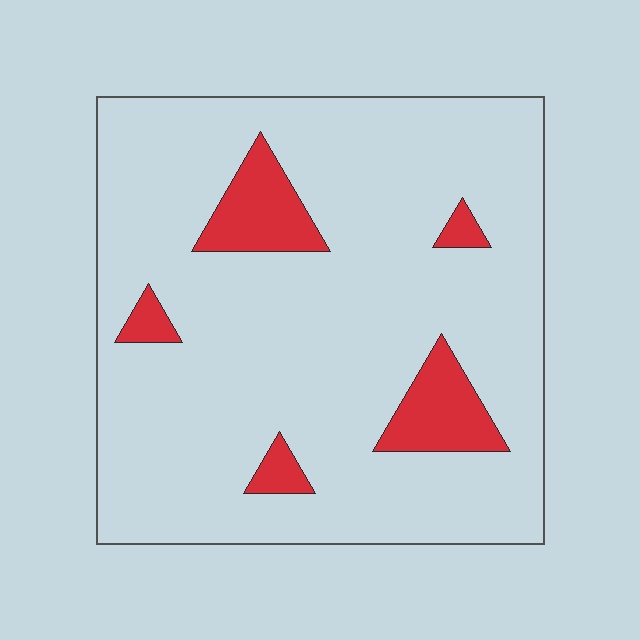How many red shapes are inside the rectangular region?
5.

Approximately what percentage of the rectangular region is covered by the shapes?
Approximately 10%.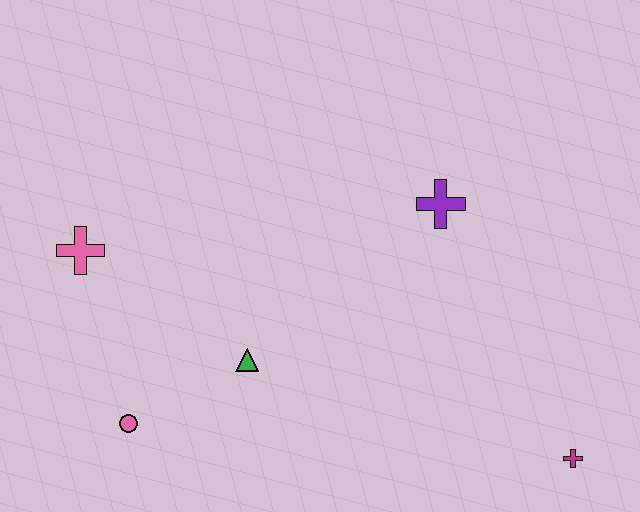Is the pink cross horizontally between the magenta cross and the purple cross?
No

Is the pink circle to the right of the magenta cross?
No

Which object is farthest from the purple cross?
The pink circle is farthest from the purple cross.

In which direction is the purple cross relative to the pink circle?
The purple cross is to the right of the pink circle.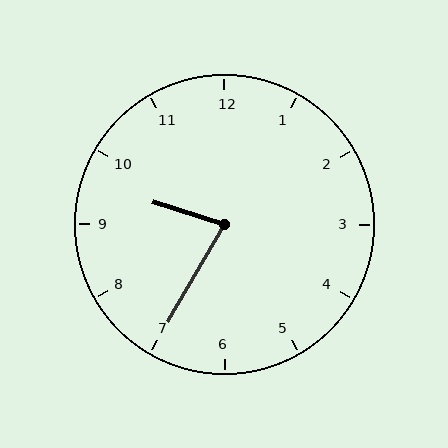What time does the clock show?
9:35.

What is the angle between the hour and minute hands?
Approximately 78 degrees.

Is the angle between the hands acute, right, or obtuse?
It is acute.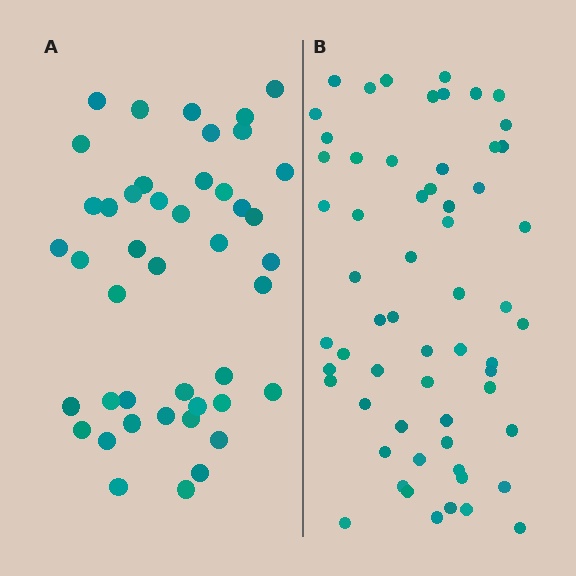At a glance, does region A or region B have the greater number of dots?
Region B (the right region) has more dots.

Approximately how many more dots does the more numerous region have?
Region B has approximately 15 more dots than region A.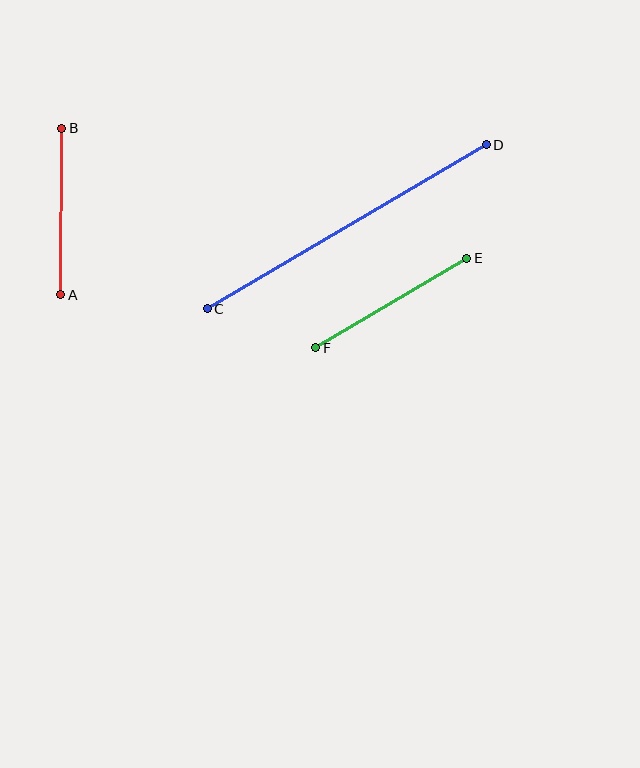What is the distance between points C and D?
The distance is approximately 323 pixels.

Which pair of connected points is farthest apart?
Points C and D are farthest apart.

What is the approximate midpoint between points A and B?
The midpoint is at approximately (61, 211) pixels.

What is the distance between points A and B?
The distance is approximately 167 pixels.